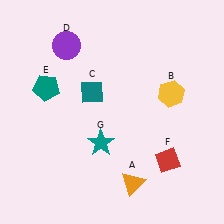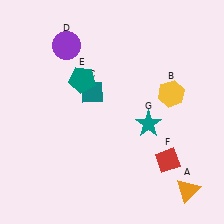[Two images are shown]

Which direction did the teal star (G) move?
The teal star (G) moved right.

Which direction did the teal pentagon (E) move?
The teal pentagon (E) moved right.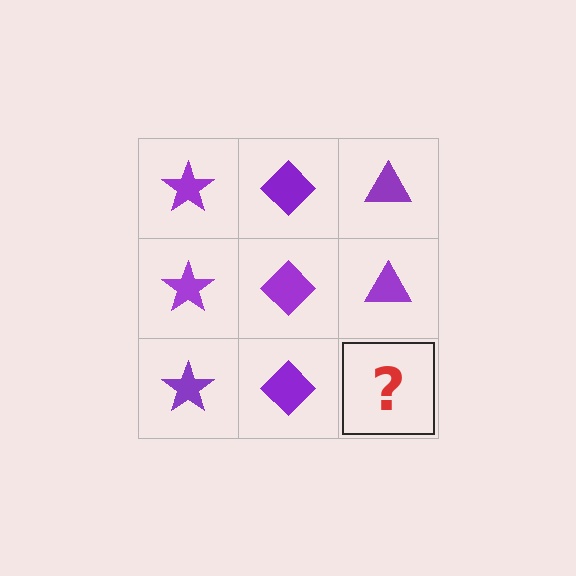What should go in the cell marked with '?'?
The missing cell should contain a purple triangle.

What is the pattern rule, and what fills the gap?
The rule is that each column has a consistent shape. The gap should be filled with a purple triangle.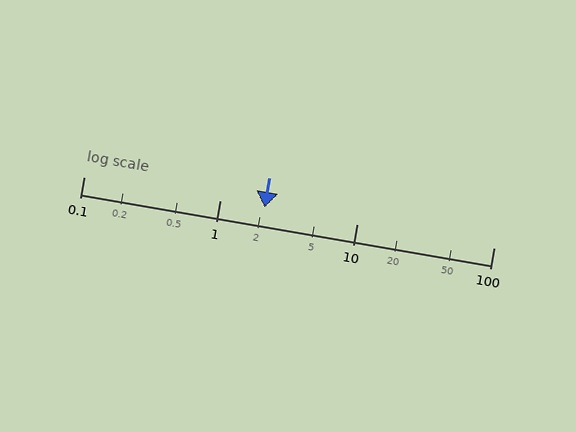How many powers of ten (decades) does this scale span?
The scale spans 3 decades, from 0.1 to 100.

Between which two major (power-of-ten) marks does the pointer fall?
The pointer is between 1 and 10.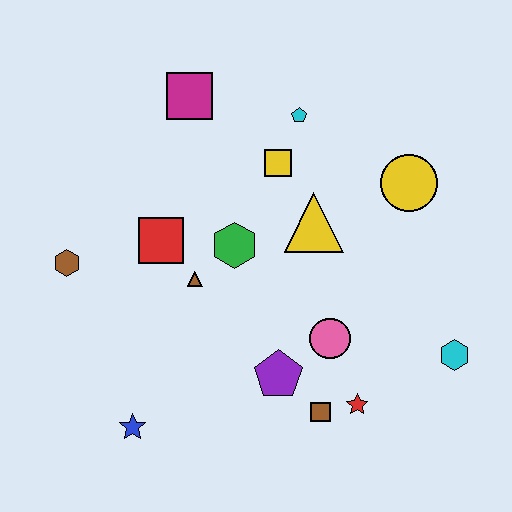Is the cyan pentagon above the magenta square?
No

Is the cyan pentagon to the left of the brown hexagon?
No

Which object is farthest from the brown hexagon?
The cyan hexagon is farthest from the brown hexagon.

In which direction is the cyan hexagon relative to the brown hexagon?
The cyan hexagon is to the right of the brown hexagon.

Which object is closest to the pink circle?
The purple pentagon is closest to the pink circle.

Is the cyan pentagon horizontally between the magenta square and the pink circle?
Yes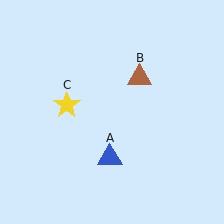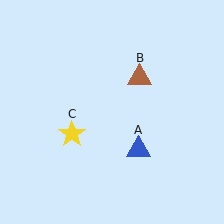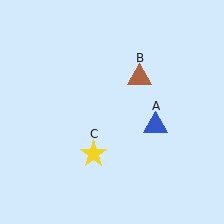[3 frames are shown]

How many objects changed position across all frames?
2 objects changed position: blue triangle (object A), yellow star (object C).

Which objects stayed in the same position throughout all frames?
Brown triangle (object B) remained stationary.